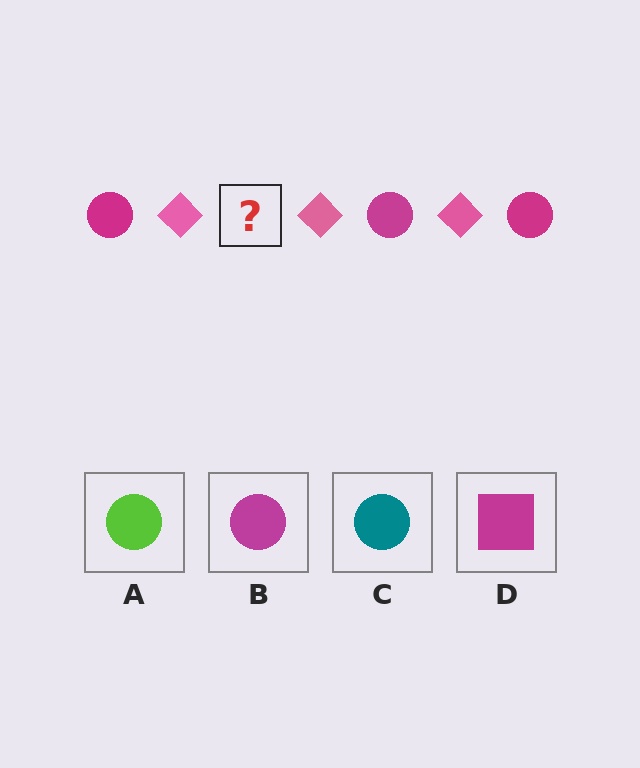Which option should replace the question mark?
Option B.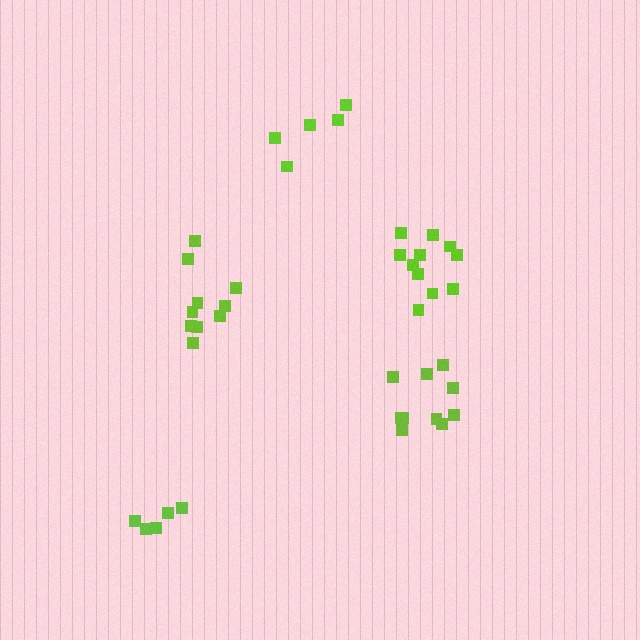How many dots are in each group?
Group 1: 5 dots, Group 2: 10 dots, Group 3: 10 dots, Group 4: 11 dots, Group 5: 5 dots (41 total).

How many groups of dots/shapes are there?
There are 5 groups.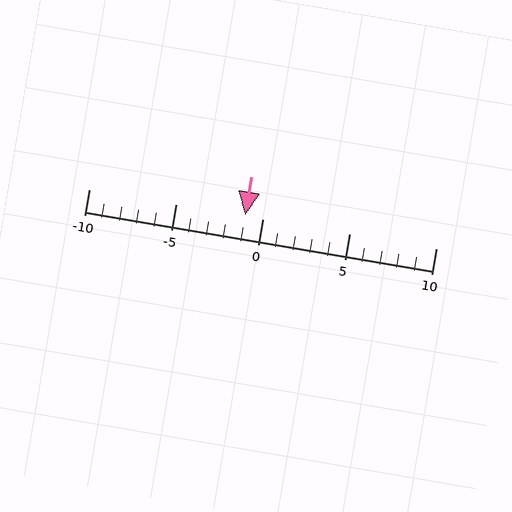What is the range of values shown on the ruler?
The ruler shows values from -10 to 10.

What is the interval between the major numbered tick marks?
The major tick marks are spaced 5 units apart.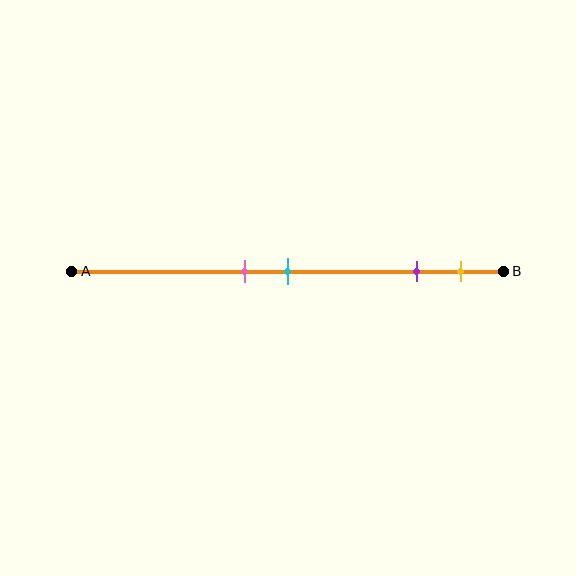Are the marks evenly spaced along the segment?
No, the marks are not evenly spaced.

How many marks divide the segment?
There are 4 marks dividing the segment.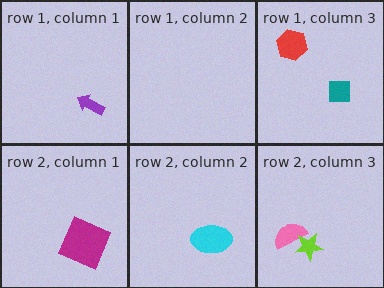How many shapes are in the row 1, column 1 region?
1.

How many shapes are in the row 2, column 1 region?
1.